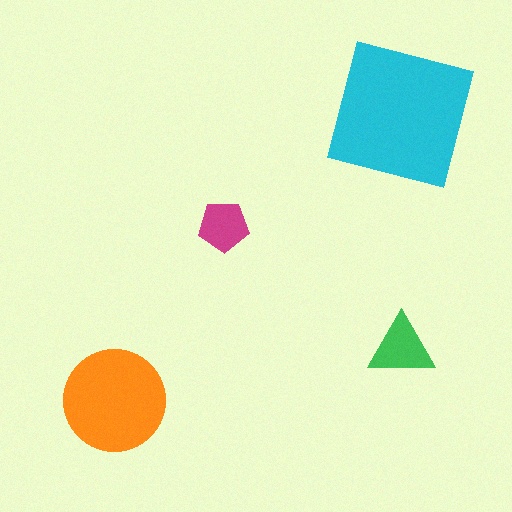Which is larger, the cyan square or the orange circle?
The cyan square.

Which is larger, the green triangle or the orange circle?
The orange circle.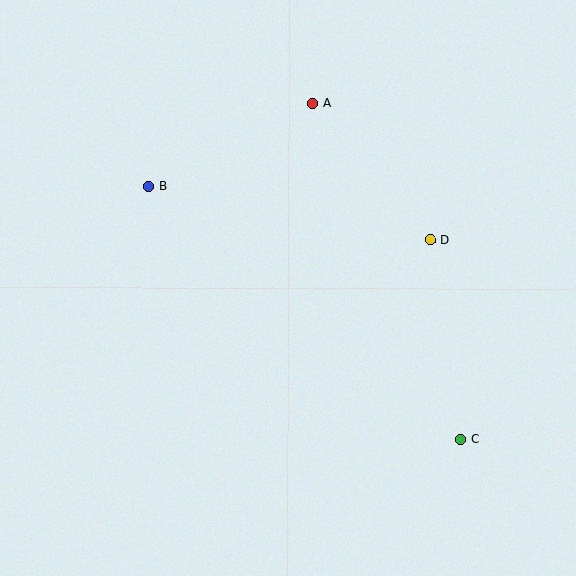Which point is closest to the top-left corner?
Point B is closest to the top-left corner.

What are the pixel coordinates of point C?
Point C is at (461, 439).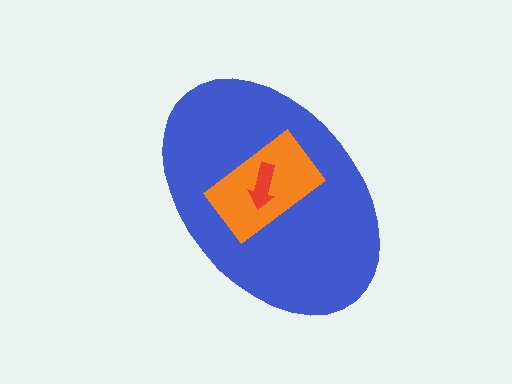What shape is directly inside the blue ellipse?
The orange rectangle.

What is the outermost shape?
The blue ellipse.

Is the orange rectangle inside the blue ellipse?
Yes.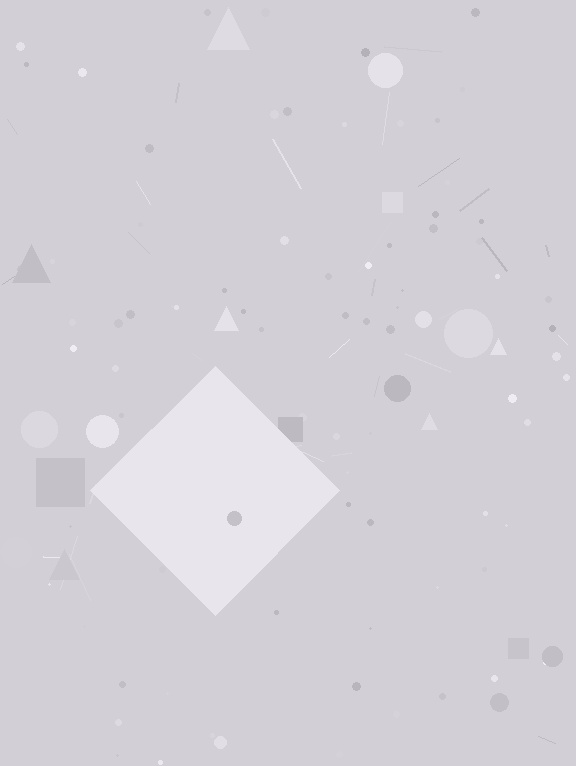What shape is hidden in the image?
A diamond is hidden in the image.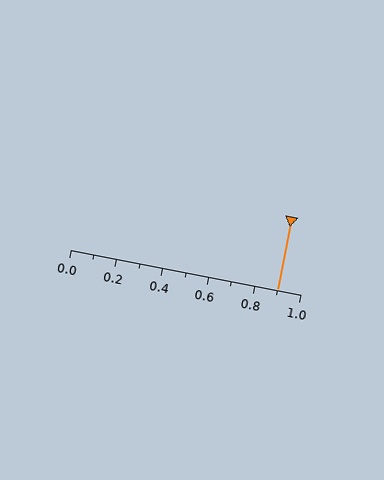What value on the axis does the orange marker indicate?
The marker indicates approximately 0.9.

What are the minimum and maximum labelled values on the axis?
The axis runs from 0.0 to 1.0.